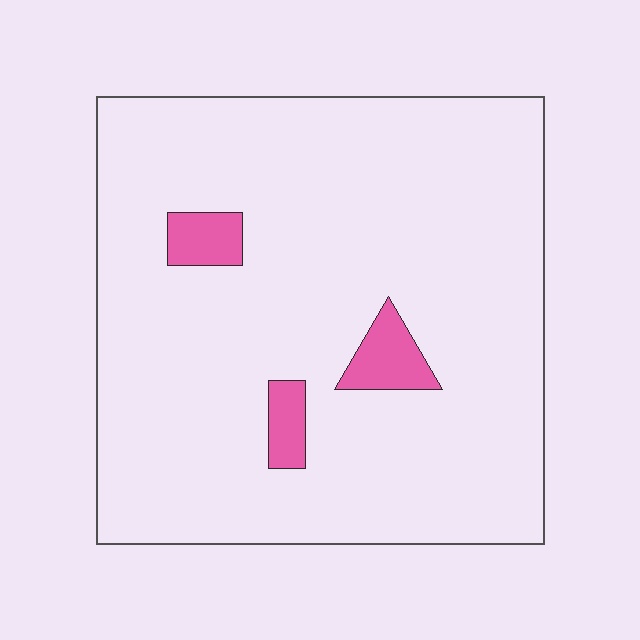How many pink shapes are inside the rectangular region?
3.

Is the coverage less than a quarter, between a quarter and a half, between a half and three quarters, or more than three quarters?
Less than a quarter.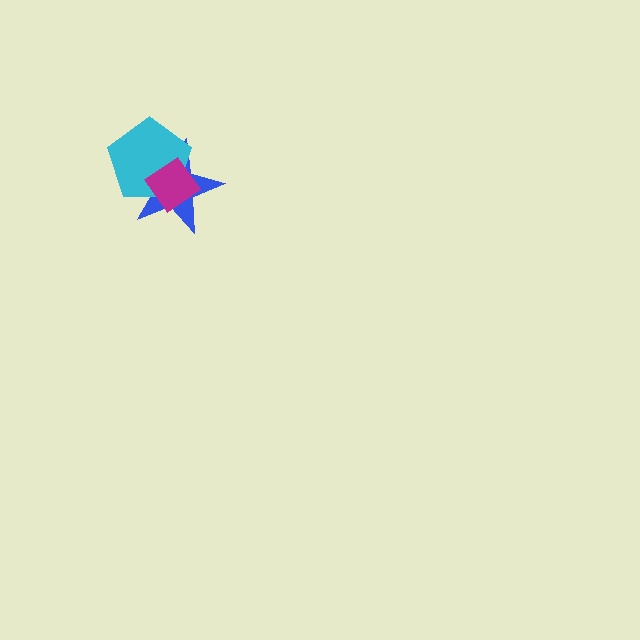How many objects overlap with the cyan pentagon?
2 objects overlap with the cyan pentagon.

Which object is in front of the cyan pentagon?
The magenta diamond is in front of the cyan pentagon.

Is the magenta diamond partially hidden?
No, no other shape covers it.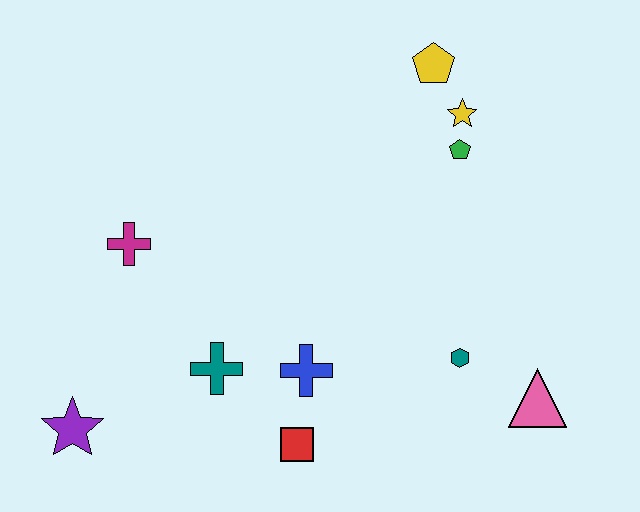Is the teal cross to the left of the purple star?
No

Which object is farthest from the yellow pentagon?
The purple star is farthest from the yellow pentagon.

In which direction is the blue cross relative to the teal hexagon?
The blue cross is to the left of the teal hexagon.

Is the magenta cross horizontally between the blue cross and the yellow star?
No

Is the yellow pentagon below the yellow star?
No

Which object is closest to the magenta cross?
The teal cross is closest to the magenta cross.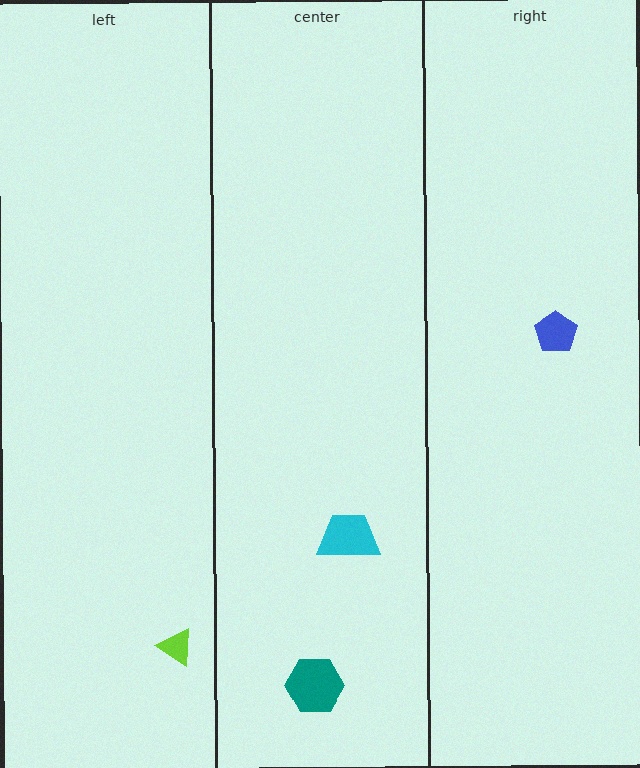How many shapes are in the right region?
1.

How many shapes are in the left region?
1.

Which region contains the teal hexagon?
The center region.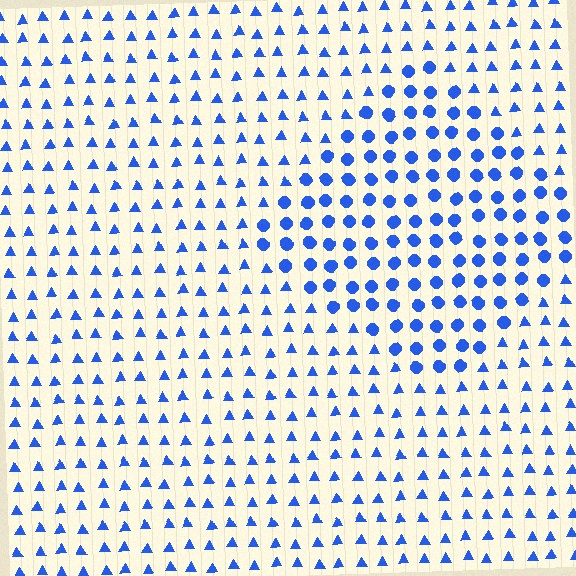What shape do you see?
I see a diamond.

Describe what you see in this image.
The image is filled with small blue elements arranged in a uniform grid. A diamond-shaped region contains circles, while the surrounding area contains triangles. The boundary is defined purely by the change in element shape.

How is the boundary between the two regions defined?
The boundary is defined by a change in element shape: circles inside vs. triangles outside. All elements share the same color and spacing.